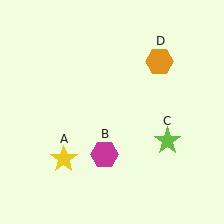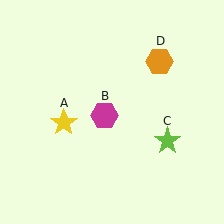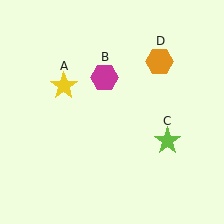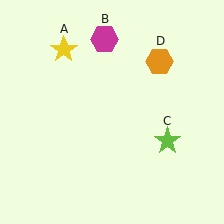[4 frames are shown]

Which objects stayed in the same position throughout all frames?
Lime star (object C) and orange hexagon (object D) remained stationary.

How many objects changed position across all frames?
2 objects changed position: yellow star (object A), magenta hexagon (object B).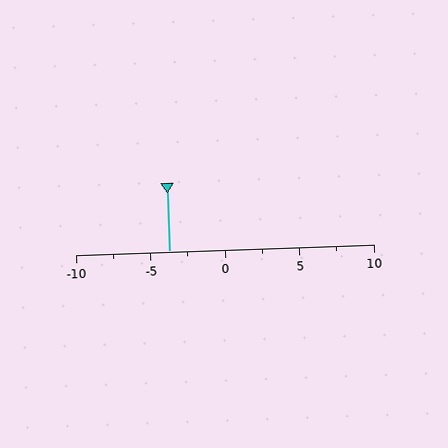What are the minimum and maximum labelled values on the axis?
The axis runs from -10 to 10.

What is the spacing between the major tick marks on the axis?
The major ticks are spaced 5 apart.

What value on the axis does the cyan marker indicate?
The marker indicates approximately -3.8.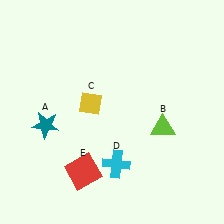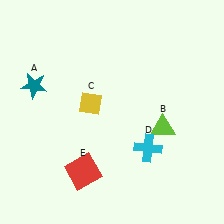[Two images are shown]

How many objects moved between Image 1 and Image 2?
2 objects moved between the two images.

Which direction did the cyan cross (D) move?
The cyan cross (D) moved right.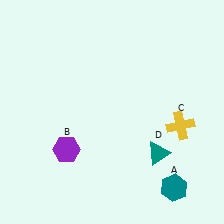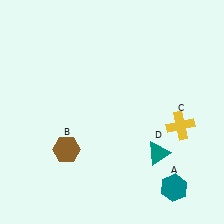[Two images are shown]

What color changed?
The hexagon (B) changed from purple in Image 1 to brown in Image 2.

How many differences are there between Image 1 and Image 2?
There is 1 difference between the two images.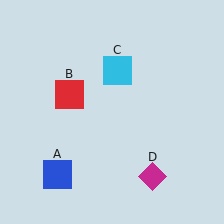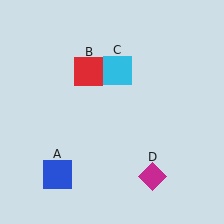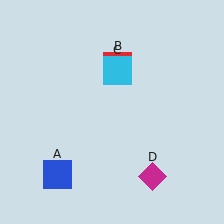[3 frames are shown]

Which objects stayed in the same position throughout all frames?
Blue square (object A) and cyan square (object C) and magenta diamond (object D) remained stationary.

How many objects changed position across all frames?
1 object changed position: red square (object B).